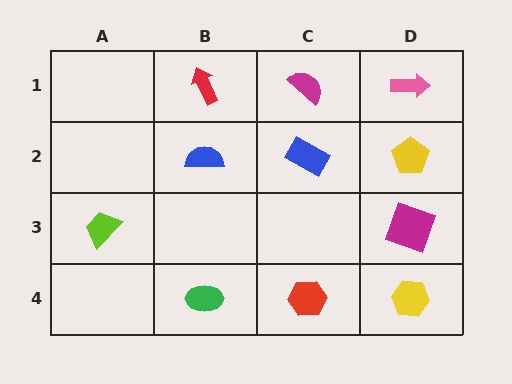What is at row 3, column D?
A magenta square.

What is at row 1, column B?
A red arrow.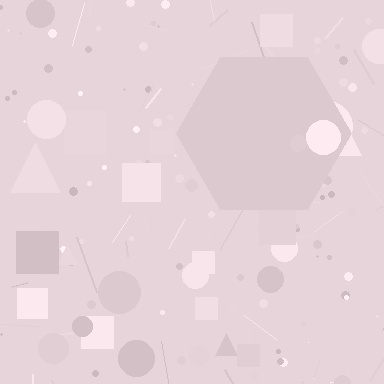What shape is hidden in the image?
A hexagon is hidden in the image.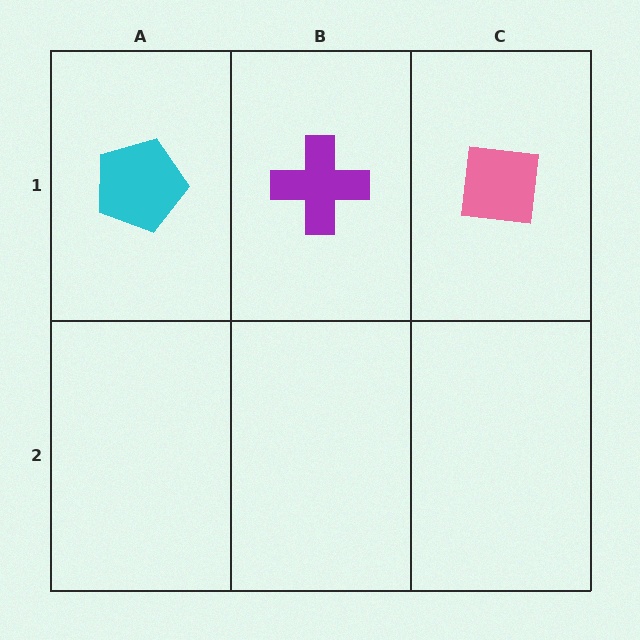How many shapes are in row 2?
0 shapes.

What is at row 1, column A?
A cyan pentagon.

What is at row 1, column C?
A pink square.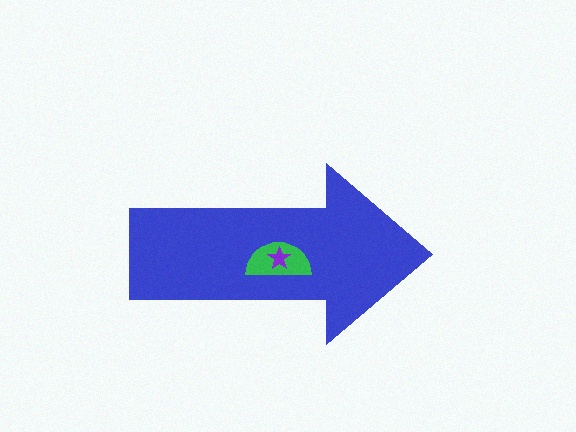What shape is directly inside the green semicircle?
The purple star.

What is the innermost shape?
The purple star.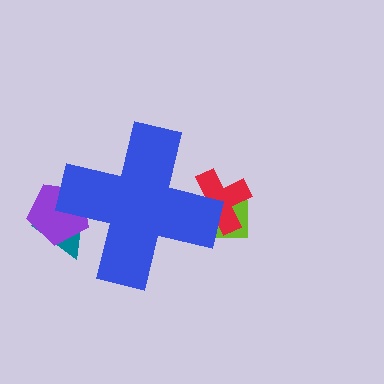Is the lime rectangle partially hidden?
Yes, the lime rectangle is partially hidden behind the blue cross.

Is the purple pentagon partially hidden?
Yes, the purple pentagon is partially hidden behind the blue cross.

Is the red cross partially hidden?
Yes, the red cross is partially hidden behind the blue cross.